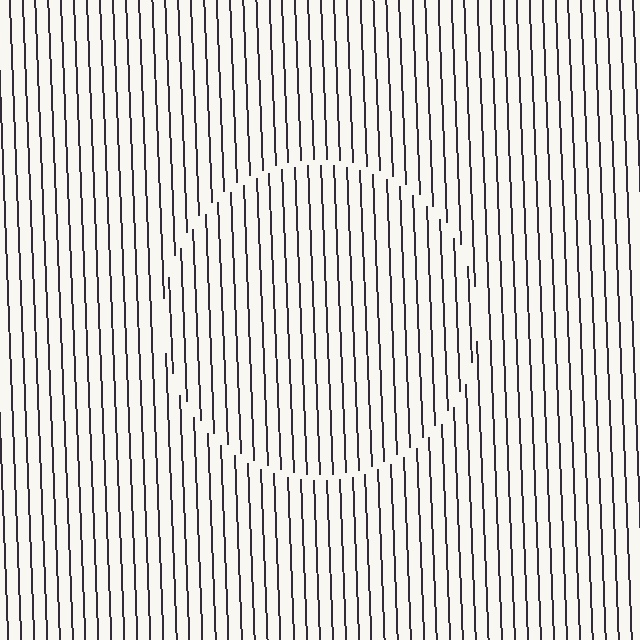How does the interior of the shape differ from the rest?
The interior of the shape contains the same grating, shifted by half a period — the contour is defined by the phase discontinuity where line-ends from the inner and outer gratings abut.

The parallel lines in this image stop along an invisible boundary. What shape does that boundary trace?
An illusory circle. The interior of the shape contains the same grating, shifted by half a period — the contour is defined by the phase discontinuity where line-ends from the inner and outer gratings abut.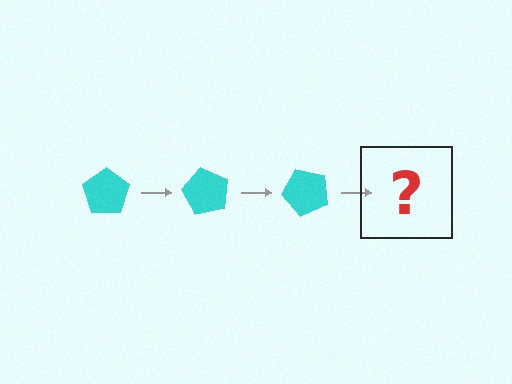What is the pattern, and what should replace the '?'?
The pattern is that the pentagon rotates 60 degrees each step. The '?' should be a cyan pentagon rotated 180 degrees.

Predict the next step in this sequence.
The next step is a cyan pentagon rotated 180 degrees.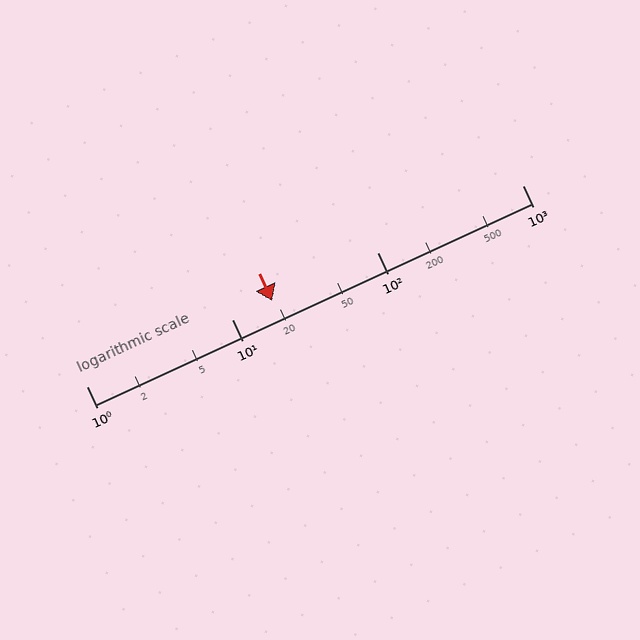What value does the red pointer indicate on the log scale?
The pointer indicates approximately 19.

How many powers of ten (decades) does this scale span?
The scale spans 3 decades, from 1 to 1000.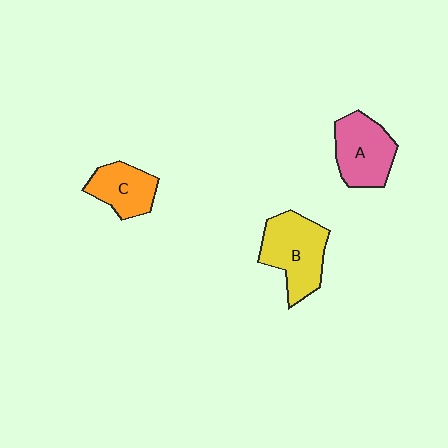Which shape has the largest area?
Shape B (yellow).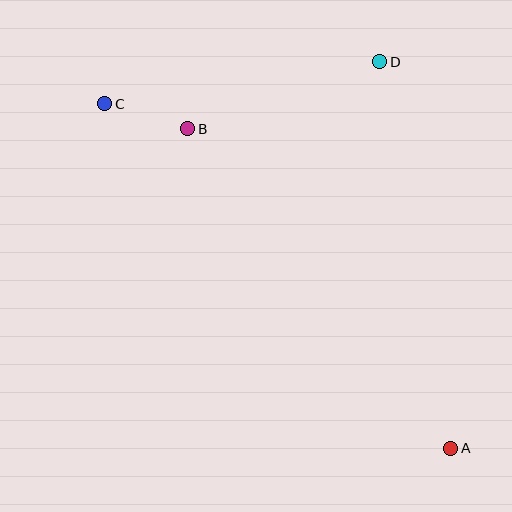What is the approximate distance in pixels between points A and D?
The distance between A and D is approximately 393 pixels.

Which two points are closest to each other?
Points B and C are closest to each other.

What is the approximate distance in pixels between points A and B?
The distance between A and B is approximately 414 pixels.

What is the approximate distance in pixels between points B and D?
The distance between B and D is approximately 204 pixels.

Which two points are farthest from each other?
Points A and C are farthest from each other.